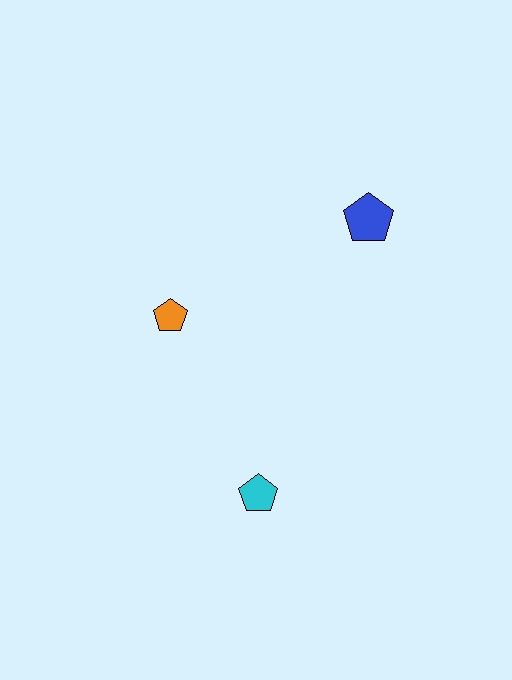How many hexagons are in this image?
There are no hexagons.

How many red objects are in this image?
There are no red objects.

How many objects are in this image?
There are 3 objects.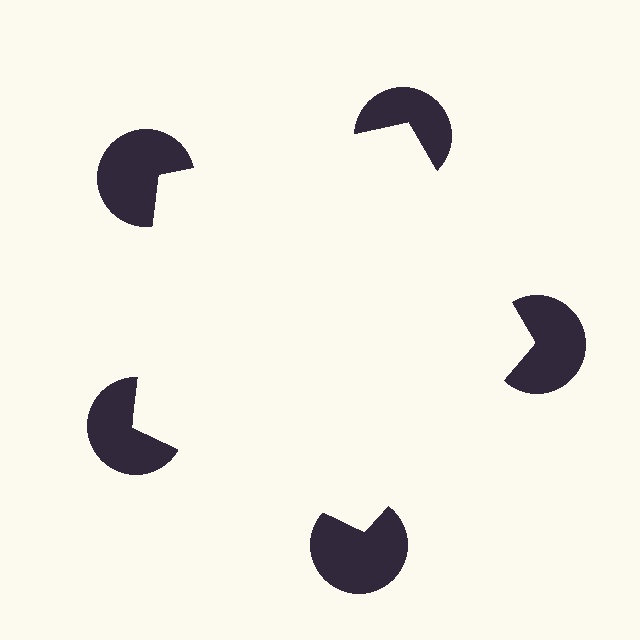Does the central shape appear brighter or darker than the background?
It typically appears slightly brighter than the background, even though no actual brightness change is drawn.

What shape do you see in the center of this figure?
An illusory pentagon — its edges are inferred from the aligned wedge cuts in the pac-man discs, not physically drawn.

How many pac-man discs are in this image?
There are 5 — one at each vertex of the illusory pentagon.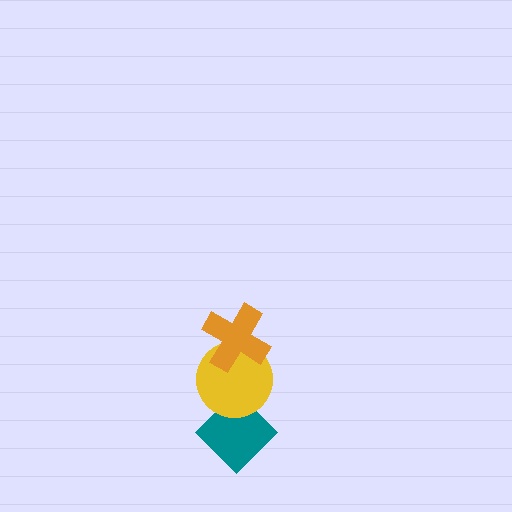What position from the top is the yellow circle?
The yellow circle is 2nd from the top.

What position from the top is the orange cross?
The orange cross is 1st from the top.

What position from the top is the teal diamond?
The teal diamond is 3rd from the top.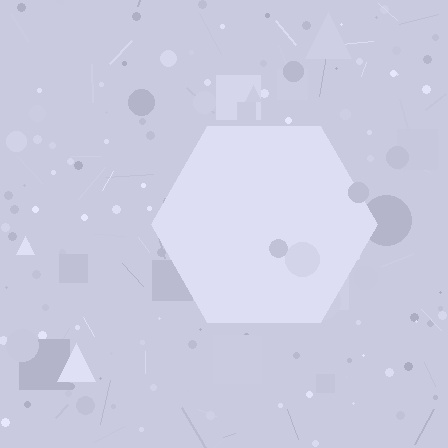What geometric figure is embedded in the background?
A hexagon is embedded in the background.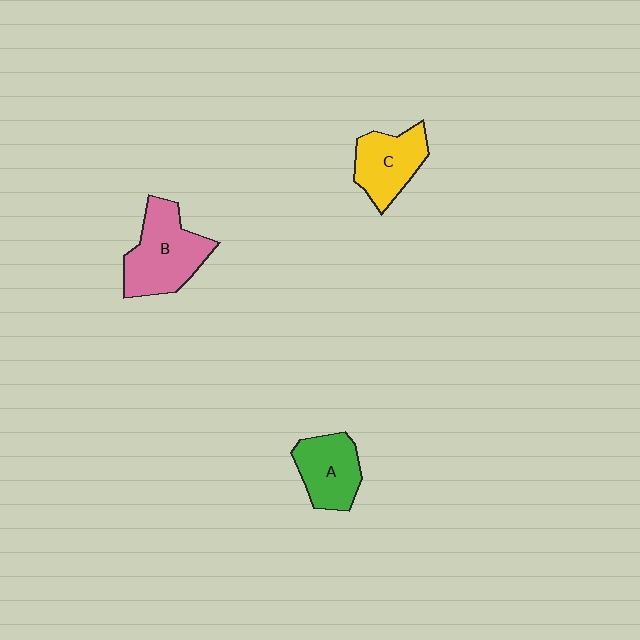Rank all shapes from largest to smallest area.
From largest to smallest: B (pink), C (yellow), A (green).